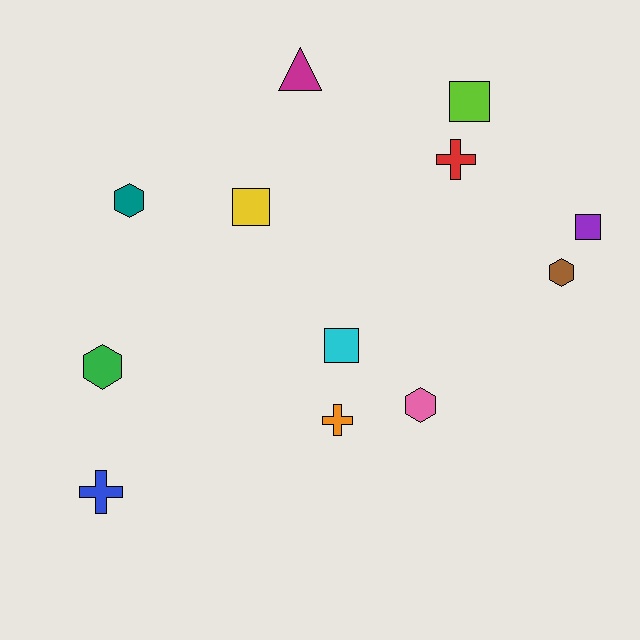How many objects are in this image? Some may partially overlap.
There are 12 objects.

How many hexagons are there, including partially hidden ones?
There are 4 hexagons.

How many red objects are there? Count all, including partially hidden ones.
There is 1 red object.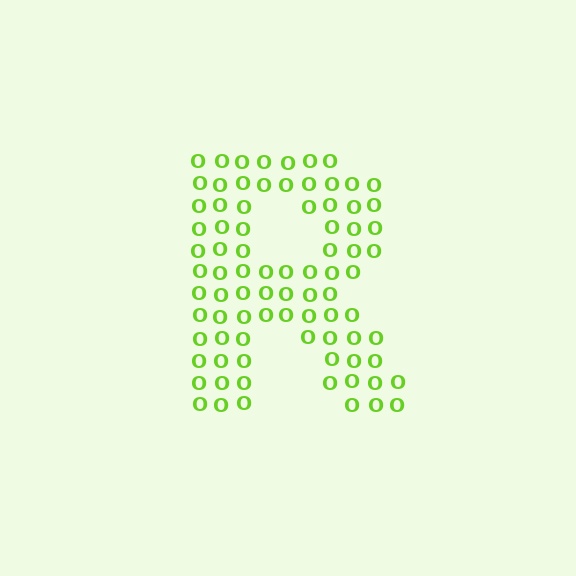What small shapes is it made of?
It is made of small letter O's.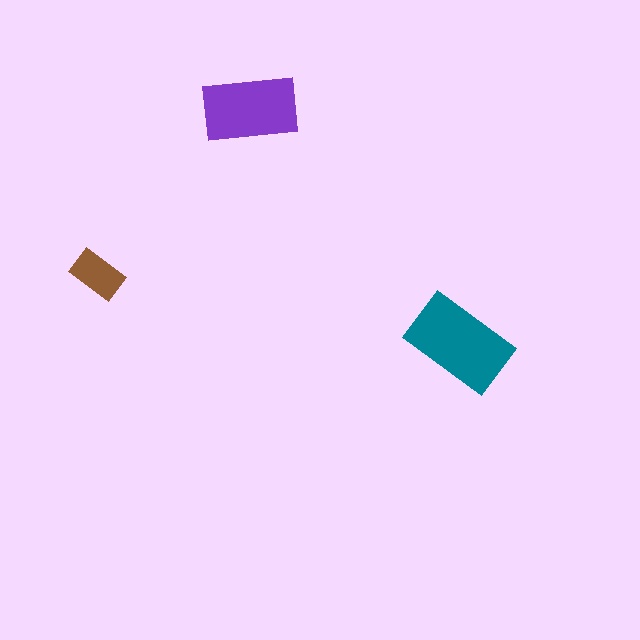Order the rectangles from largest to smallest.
the teal one, the purple one, the brown one.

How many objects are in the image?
There are 3 objects in the image.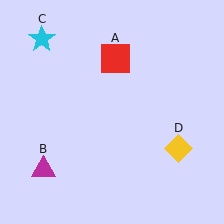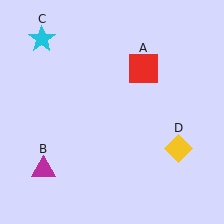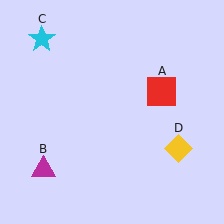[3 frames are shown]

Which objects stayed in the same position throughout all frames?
Magenta triangle (object B) and cyan star (object C) and yellow diamond (object D) remained stationary.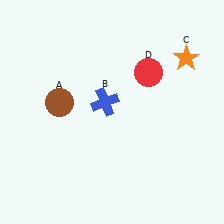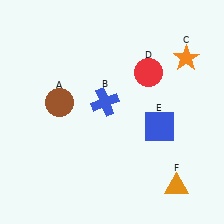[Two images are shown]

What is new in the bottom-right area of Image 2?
An orange triangle (F) was added in the bottom-right area of Image 2.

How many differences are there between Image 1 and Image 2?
There are 2 differences between the two images.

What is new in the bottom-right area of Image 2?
A blue square (E) was added in the bottom-right area of Image 2.